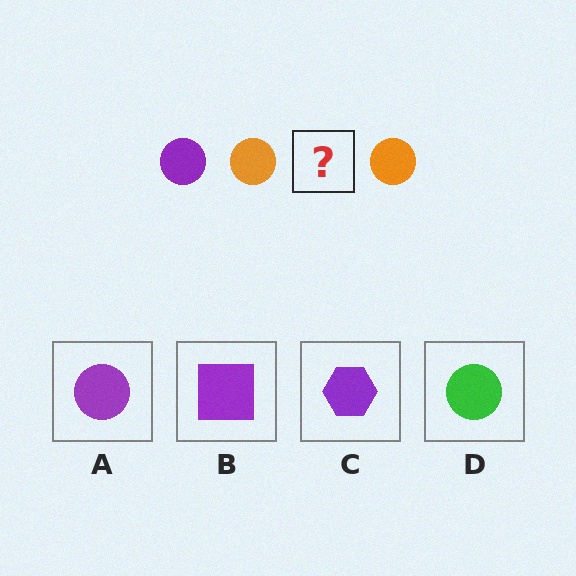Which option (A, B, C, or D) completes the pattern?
A.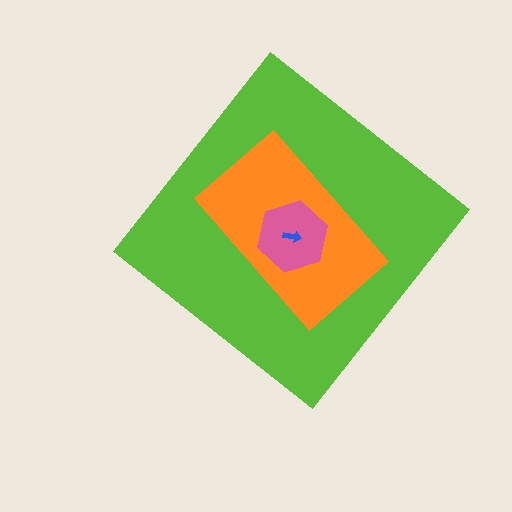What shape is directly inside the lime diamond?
The orange rectangle.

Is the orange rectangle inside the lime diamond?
Yes.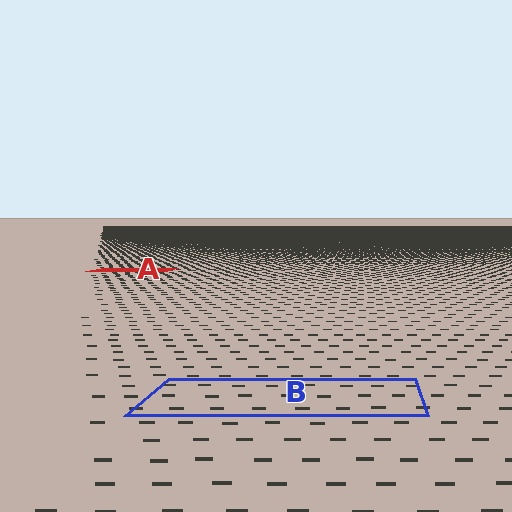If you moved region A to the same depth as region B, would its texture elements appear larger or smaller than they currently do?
They would appear larger. At a closer depth, the same texture elements are projected at a bigger on-screen size.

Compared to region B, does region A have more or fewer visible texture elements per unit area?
Region A has more texture elements per unit area — they are packed more densely because it is farther away.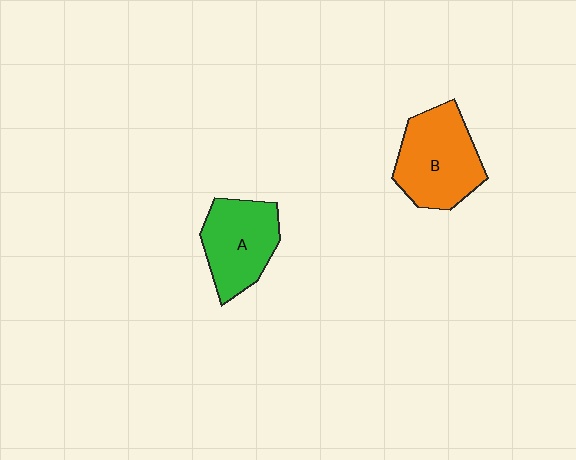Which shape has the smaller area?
Shape A (green).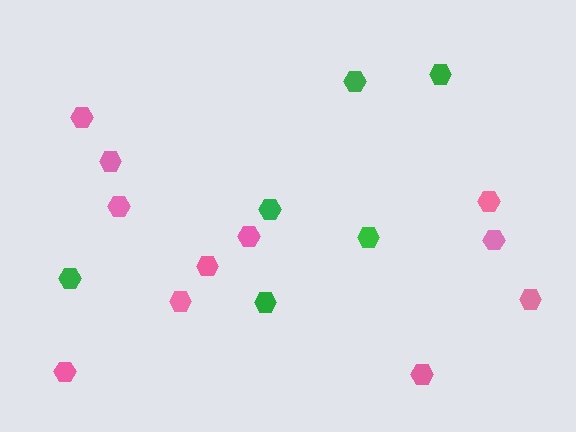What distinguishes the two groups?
There are 2 groups: one group of pink hexagons (11) and one group of green hexagons (6).